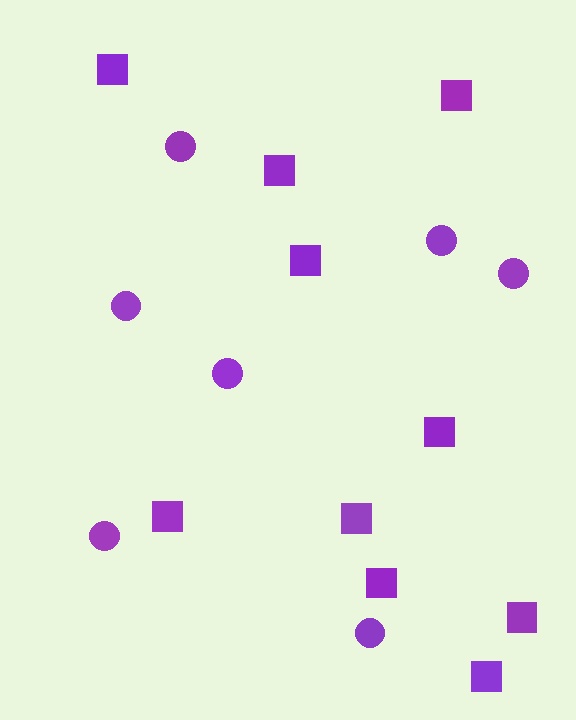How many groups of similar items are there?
There are 2 groups: one group of circles (7) and one group of squares (10).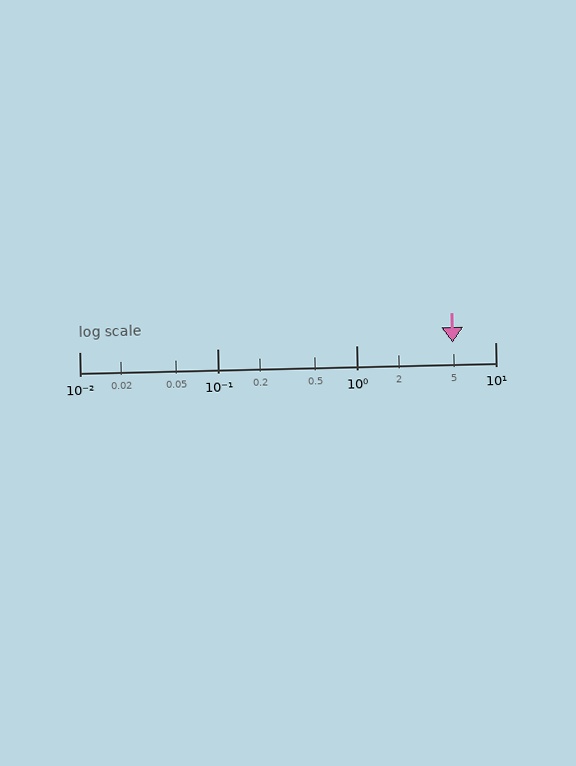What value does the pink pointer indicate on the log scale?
The pointer indicates approximately 4.9.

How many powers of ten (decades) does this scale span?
The scale spans 3 decades, from 0.01 to 10.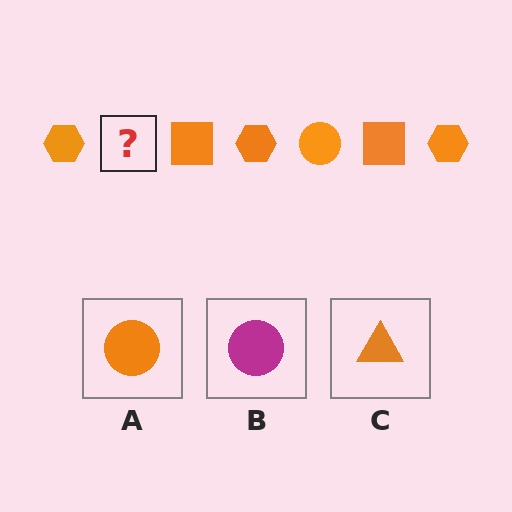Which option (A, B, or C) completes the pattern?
A.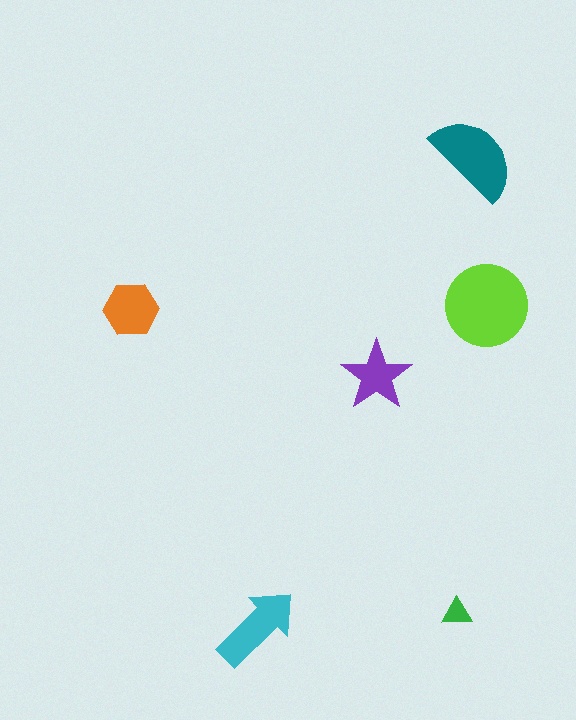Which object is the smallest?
The green triangle.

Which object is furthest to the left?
The orange hexagon is leftmost.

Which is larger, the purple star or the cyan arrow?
The cyan arrow.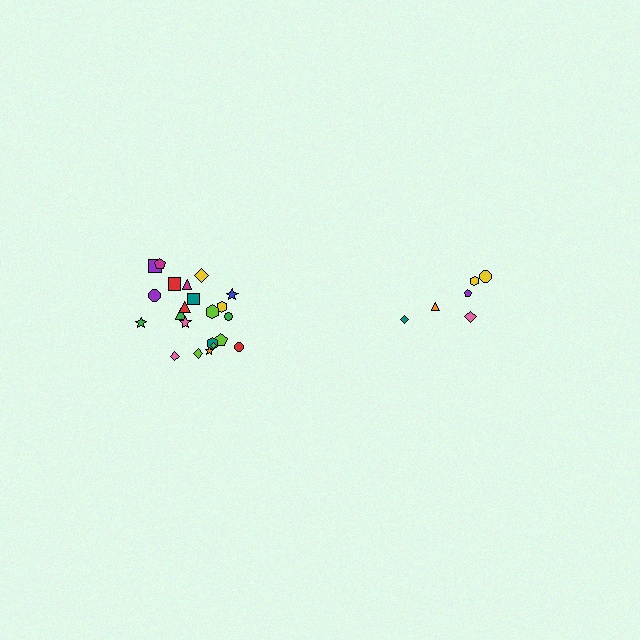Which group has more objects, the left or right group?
The left group.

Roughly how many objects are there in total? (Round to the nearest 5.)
Roughly 30 objects in total.